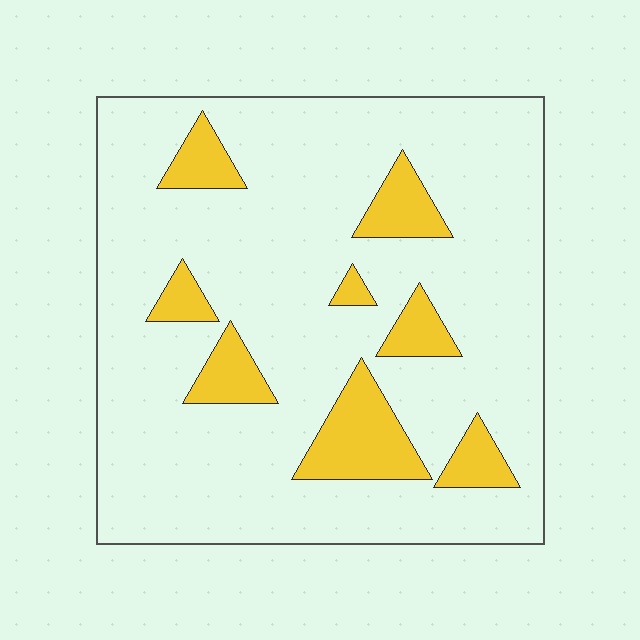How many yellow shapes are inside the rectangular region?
8.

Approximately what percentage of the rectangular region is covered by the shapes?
Approximately 15%.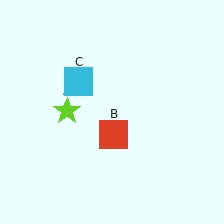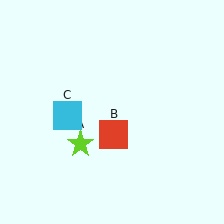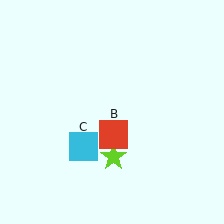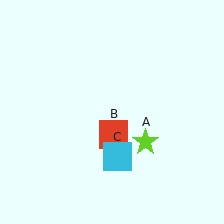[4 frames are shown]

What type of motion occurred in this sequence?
The lime star (object A), cyan square (object C) rotated counterclockwise around the center of the scene.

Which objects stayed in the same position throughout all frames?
Red square (object B) remained stationary.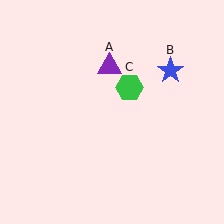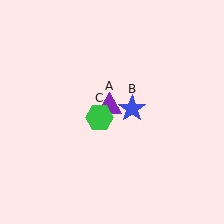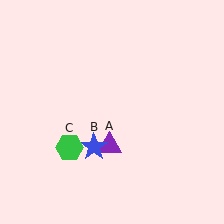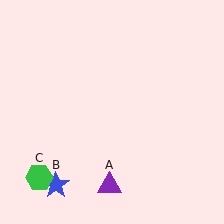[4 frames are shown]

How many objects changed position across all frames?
3 objects changed position: purple triangle (object A), blue star (object B), green hexagon (object C).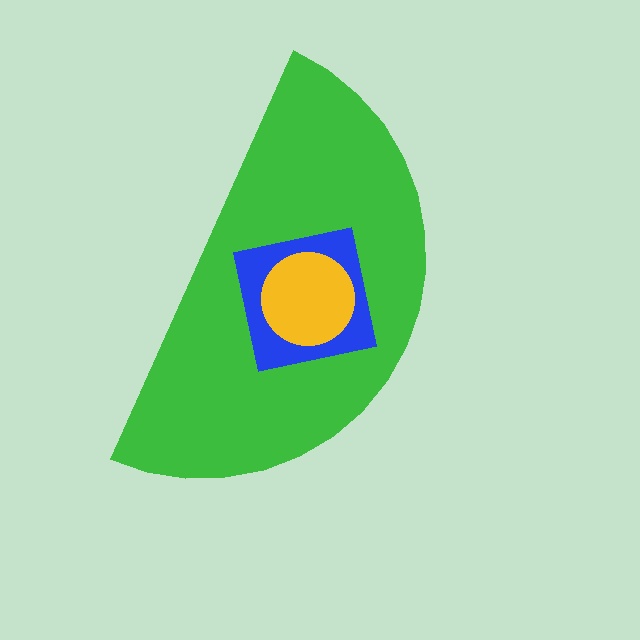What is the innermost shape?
The yellow circle.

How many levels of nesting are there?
3.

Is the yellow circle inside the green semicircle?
Yes.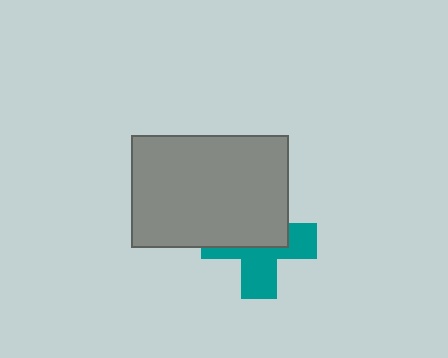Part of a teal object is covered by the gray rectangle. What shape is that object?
It is a cross.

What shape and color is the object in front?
The object in front is a gray rectangle.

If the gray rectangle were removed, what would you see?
You would see the complete teal cross.